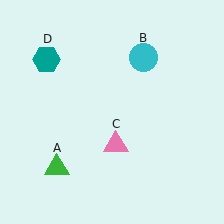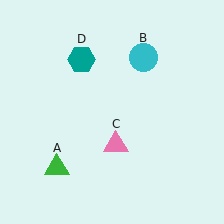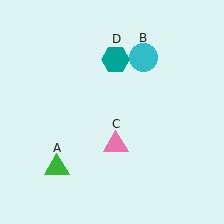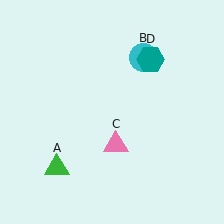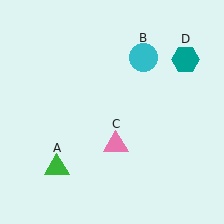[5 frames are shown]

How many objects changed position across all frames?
1 object changed position: teal hexagon (object D).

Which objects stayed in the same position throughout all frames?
Green triangle (object A) and cyan circle (object B) and pink triangle (object C) remained stationary.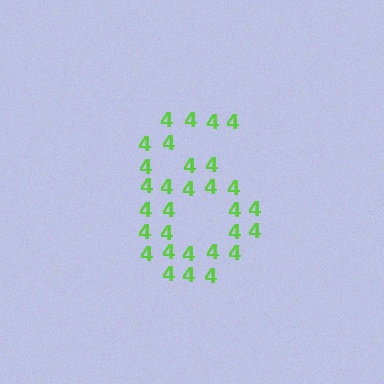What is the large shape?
The large shape is the digit 6.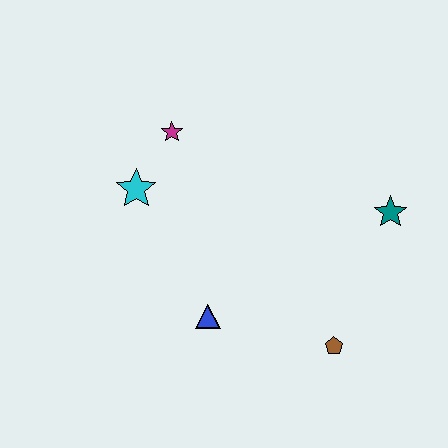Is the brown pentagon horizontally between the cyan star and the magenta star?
No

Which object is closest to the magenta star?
The cyan star is closest to the magenta star.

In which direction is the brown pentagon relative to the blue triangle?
The brown pentagon is to the right of the blue triangle.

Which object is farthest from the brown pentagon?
The magenta star is farthest from the brown pentagon.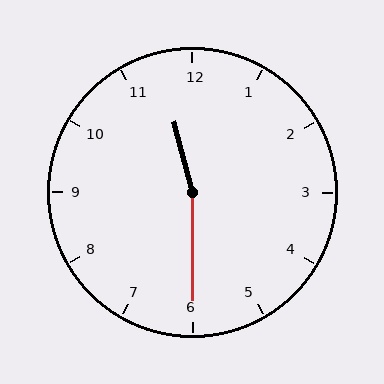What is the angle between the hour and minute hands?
Approximately 165 degrees.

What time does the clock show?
11:30.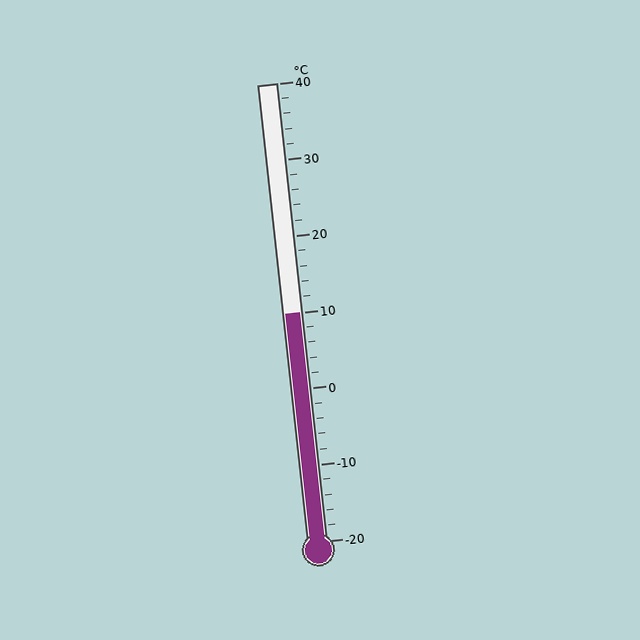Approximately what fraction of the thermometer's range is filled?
The thermometer is filled to approximately 50% of its range.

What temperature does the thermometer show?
The thermometer shows approximately 10°C.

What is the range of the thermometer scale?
The thermometer scale ranges from -20°C to 40°C.